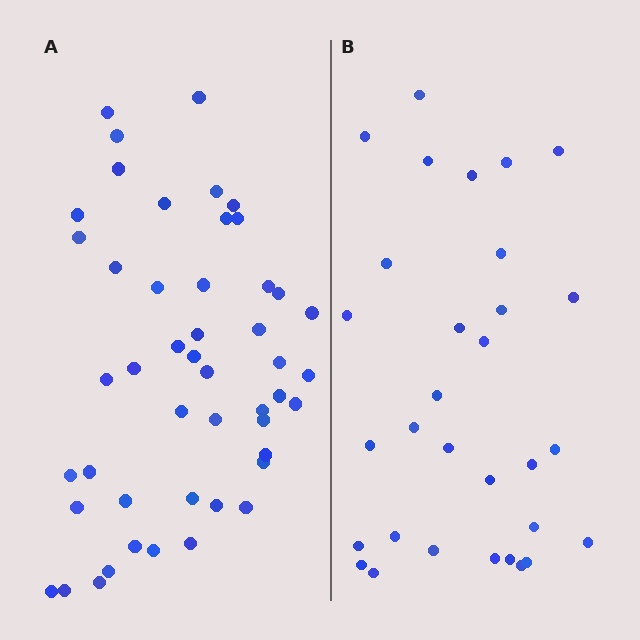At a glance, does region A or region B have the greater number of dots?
Region A (the left region) has more dots.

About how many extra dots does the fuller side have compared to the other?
Region A has approximately 15 more dots than region B.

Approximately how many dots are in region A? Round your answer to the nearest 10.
About 50 dots. (The exact count is 48, which rounds to 50.)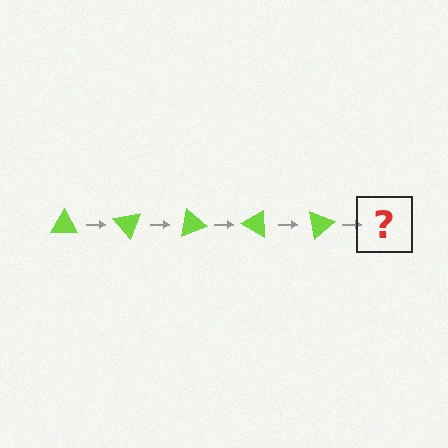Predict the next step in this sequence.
The next step is a lime triangle rotated 250 degrees.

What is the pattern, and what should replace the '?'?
The pattern is that the triangle rotates 50 degrees each step. The '?' should be a lime triangle rotated 250 degrees.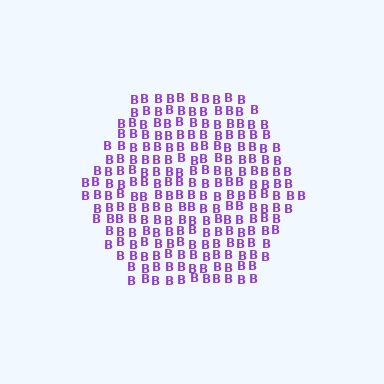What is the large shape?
The large shape is a hexagon.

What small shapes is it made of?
It is made of small letter B's.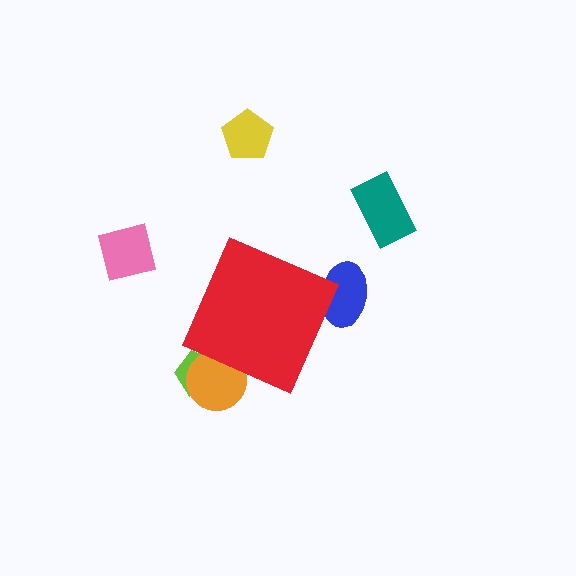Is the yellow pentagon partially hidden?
No, the yellow pentagon is fully visible.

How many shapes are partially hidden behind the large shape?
3 shapes are partially hidden.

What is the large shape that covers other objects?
A red diamond.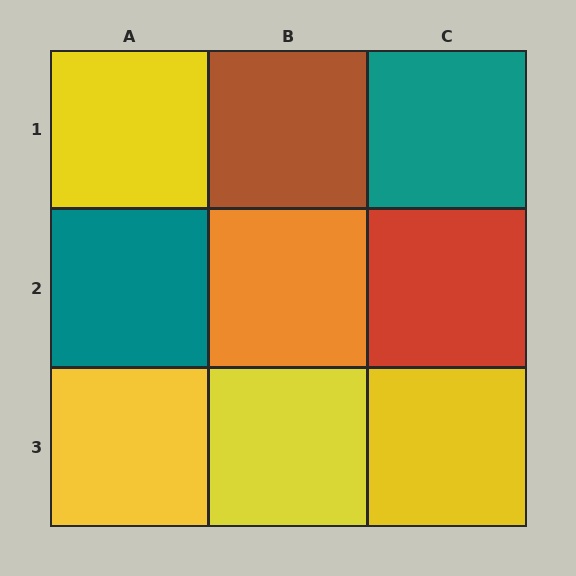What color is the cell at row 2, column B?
Orange.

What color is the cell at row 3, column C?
Yellow.